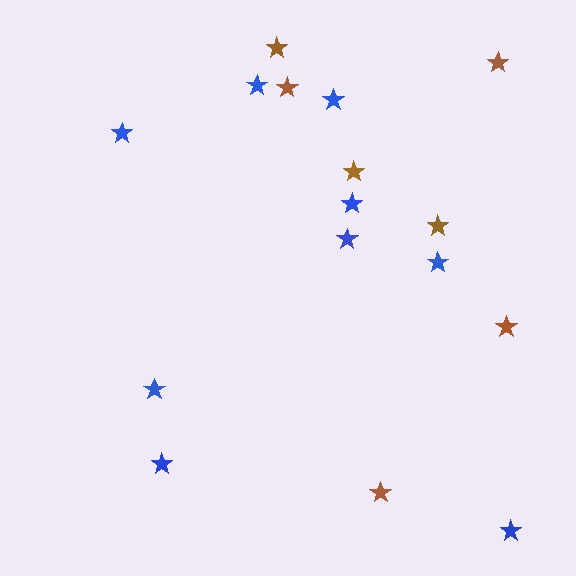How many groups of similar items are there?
There are 2 groups: one group of blue stars (9) and one group of brown stars (7).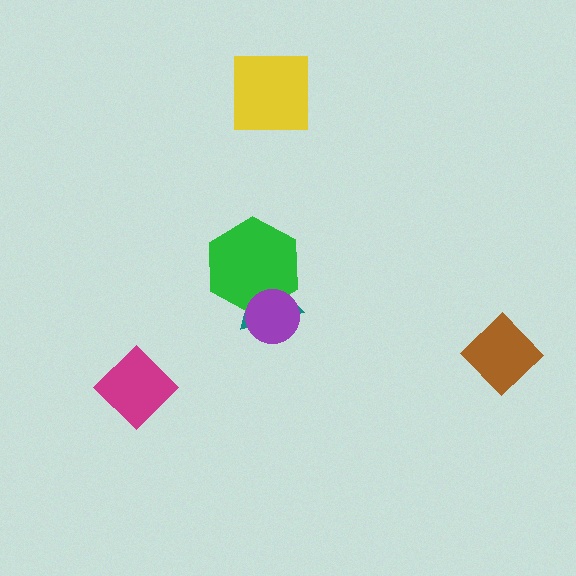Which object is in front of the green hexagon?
The purple circle is in front of the green hexagon.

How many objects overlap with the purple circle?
2 objects overlap with the purple circle.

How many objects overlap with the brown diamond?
0 objects overlap with the brown diamond.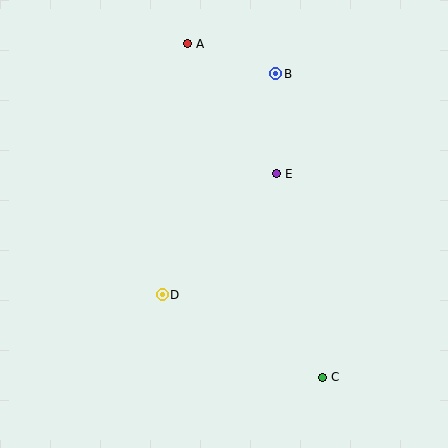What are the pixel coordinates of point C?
Point C is at (323, 377).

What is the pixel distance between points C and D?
The distance between C and D is 180 pixels.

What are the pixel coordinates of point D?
Point D is at (162, 295).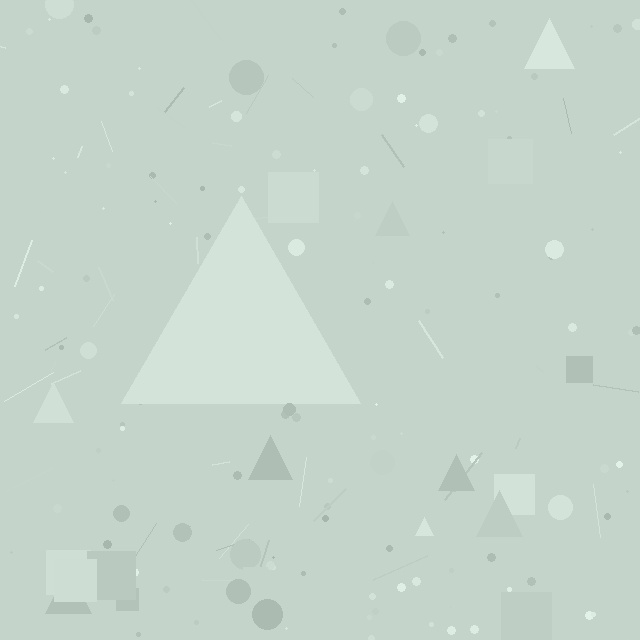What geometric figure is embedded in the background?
A triangle is embedded in the background.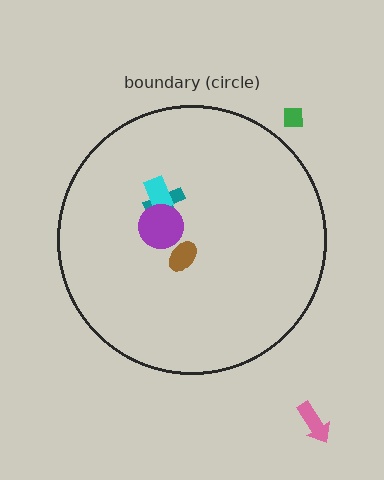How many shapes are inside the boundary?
4 inside, 2 outside.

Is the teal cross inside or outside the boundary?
Inside.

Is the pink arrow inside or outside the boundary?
Outside.